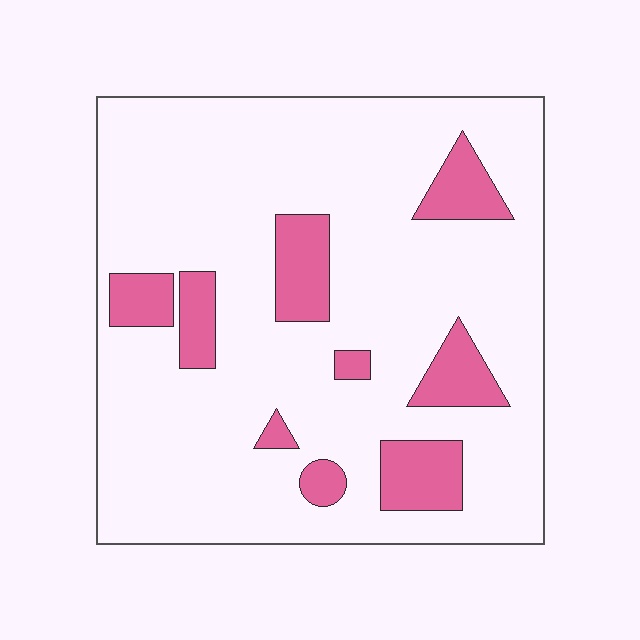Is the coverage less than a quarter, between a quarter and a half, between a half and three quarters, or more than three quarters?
Less than a quarter.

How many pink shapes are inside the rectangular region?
9.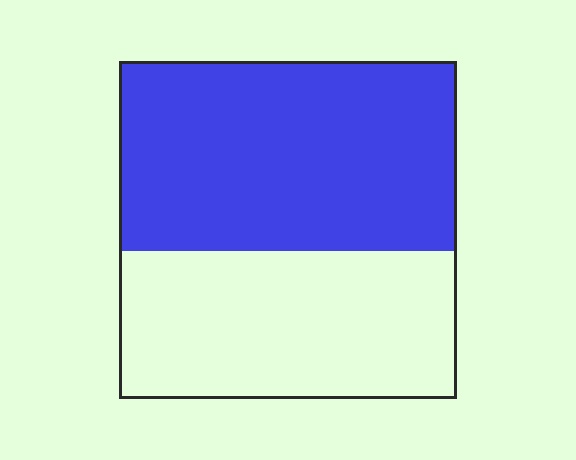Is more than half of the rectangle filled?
Yes.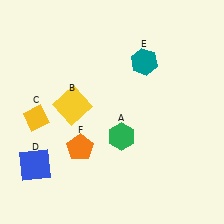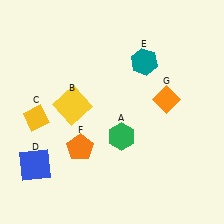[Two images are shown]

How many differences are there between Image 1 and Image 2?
There is 1 difference between the two images.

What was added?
An orange diamond (G) was added in Image 2.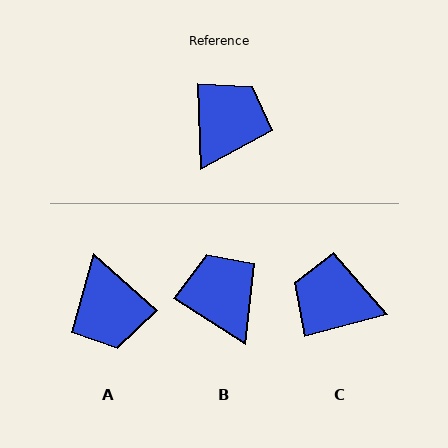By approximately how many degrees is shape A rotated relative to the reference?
Approximately 134 degrees clockwise.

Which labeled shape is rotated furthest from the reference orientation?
A, about 134 degrees away.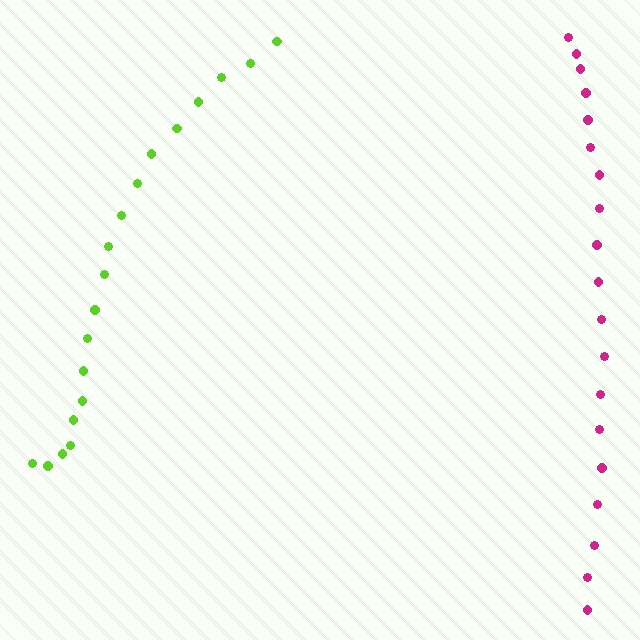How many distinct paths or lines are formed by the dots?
There are 2 distinct paths.